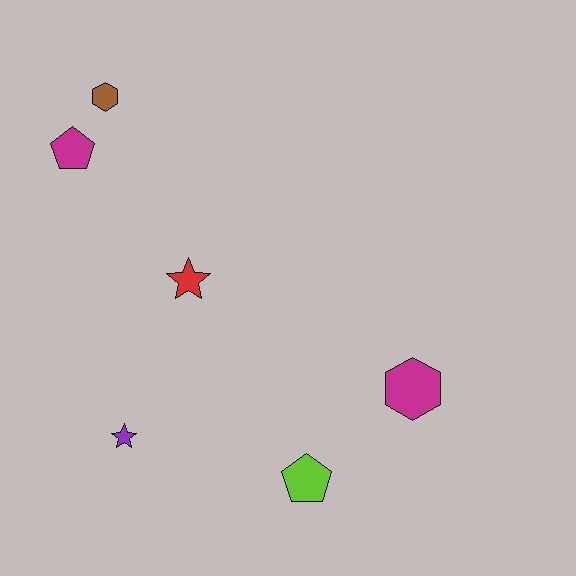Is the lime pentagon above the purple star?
No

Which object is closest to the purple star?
The red star is closest to the purple star.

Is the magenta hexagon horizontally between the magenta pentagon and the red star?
No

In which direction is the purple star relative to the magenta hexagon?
The purple star is to the left of the magenta hexagon.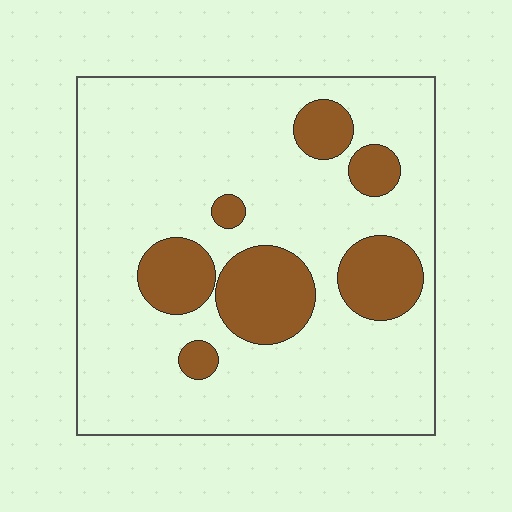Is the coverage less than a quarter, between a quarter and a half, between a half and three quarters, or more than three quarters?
Less than a quarter.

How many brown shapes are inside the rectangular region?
7.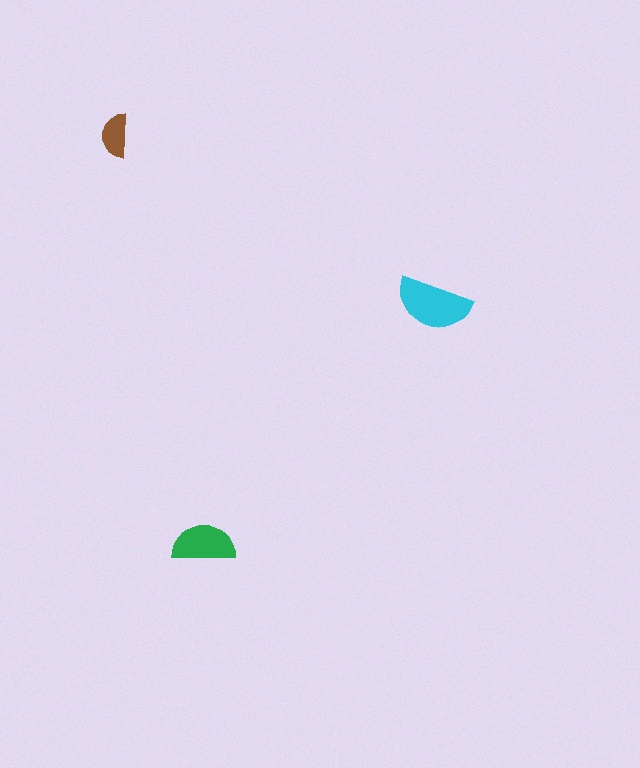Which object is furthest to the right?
The cyan semicircle is rightmost.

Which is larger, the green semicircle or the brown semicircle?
The green one.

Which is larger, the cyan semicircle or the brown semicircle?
The cyan one.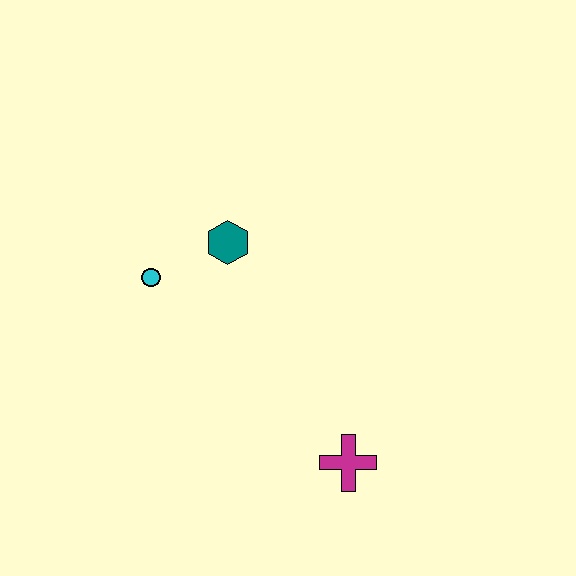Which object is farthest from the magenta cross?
The cyan circle is farthest from the magenta cross.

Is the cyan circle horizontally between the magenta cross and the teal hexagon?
No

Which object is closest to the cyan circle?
The teal hexagon is closest to the cyan circle.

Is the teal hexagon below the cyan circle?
No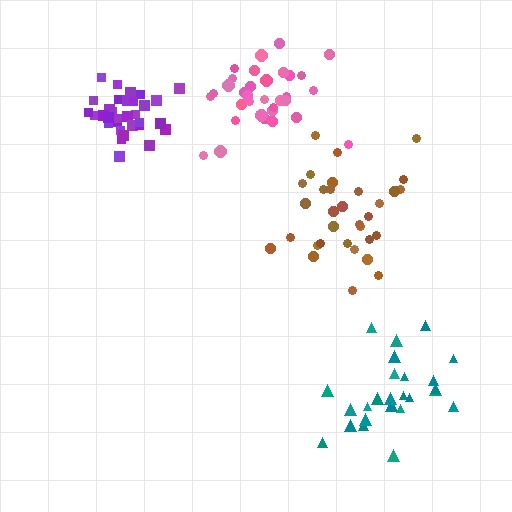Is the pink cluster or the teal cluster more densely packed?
Pink.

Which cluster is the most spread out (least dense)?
Brown.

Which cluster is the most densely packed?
Purple.